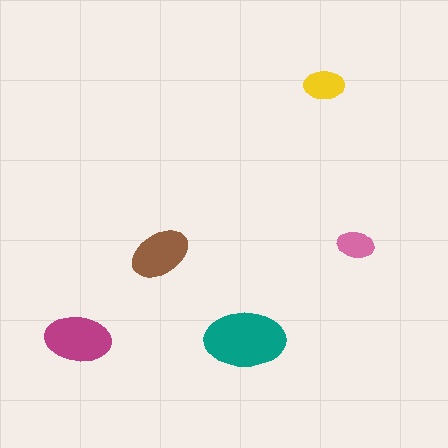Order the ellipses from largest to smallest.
the teal one, the magenta one, the brown one, the yellow one, the pink one.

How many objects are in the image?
There are 5 objects in the image.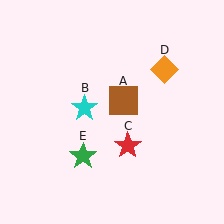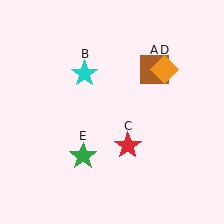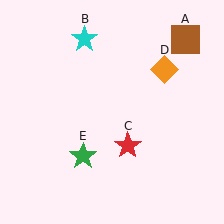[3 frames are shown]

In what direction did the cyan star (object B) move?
The cyan star (object B) moved up.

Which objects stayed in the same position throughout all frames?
Red star (object C) and orange diamond (object D) and green star (object E) remained stationary.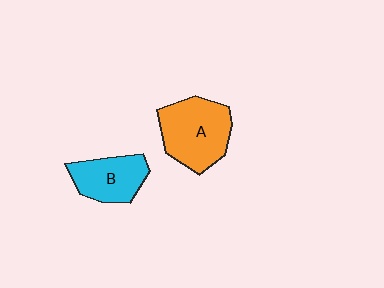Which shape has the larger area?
Shape A (orange).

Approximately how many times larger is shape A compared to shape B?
Approximately 1.4 times.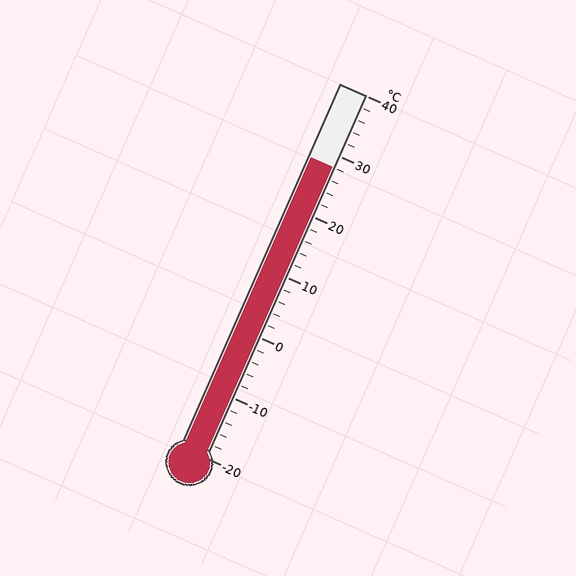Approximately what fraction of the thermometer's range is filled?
The thermometer is filled to approximately 80% of its range.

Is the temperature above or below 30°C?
The temperature is below 30°C.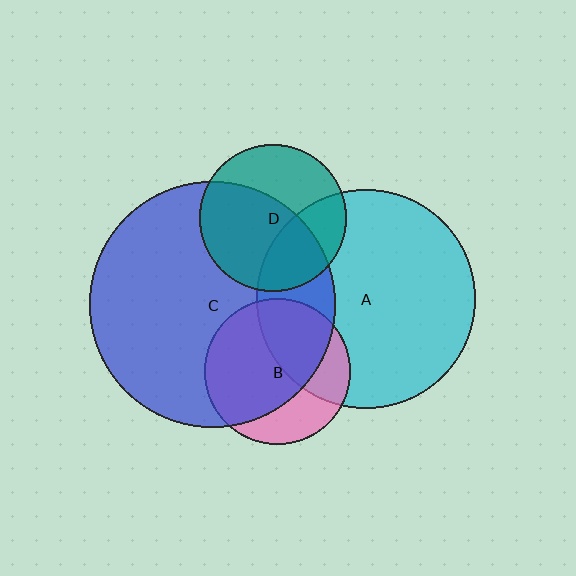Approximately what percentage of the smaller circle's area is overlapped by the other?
Approximately 70%.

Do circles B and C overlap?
Yes.